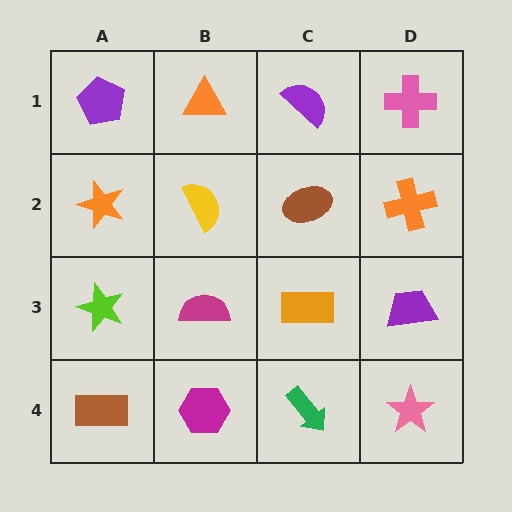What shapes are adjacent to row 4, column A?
A lime star (row 3, column A), a magenta hexagon (row 4, column B).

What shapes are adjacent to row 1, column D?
An orange cross (row 2, column D), a purple semicircle (row 1, column C).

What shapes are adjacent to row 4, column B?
A magenta semicircle (row 3, column B), a brown rectangle (row 4, column A), a green arrow (row 4, column C).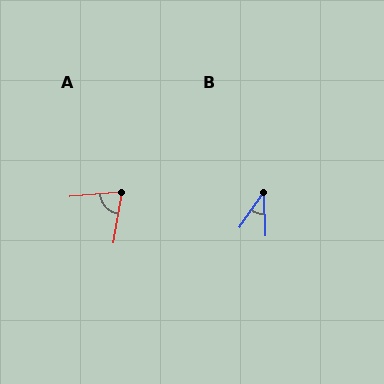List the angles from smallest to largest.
B (36°), A (76°).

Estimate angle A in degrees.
Approximately 76 degrees.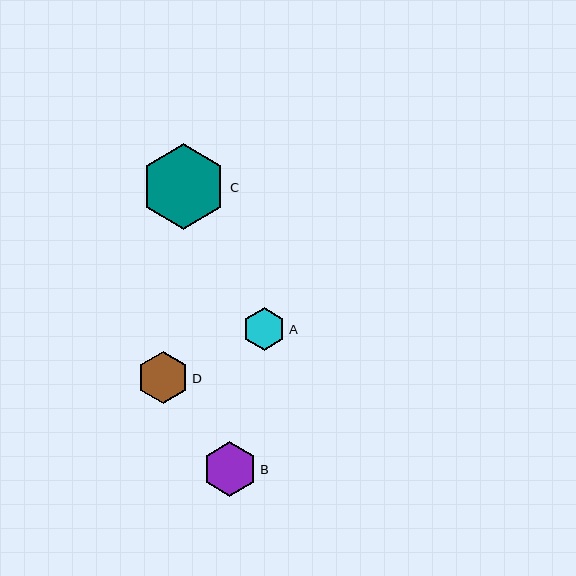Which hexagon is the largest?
Hexagon C is the largest with a size of approximately 86 pixels.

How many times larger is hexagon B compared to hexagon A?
Hexagon B is approximately 1.3 times the size of hexagon A.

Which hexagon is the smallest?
Hexagon A is the smallest with a size of approximately 42 pixels.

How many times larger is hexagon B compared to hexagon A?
Hexagon B is approximately 1.3 times the size of hexagon A.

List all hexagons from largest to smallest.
From largest to smallest: C, B, D, A.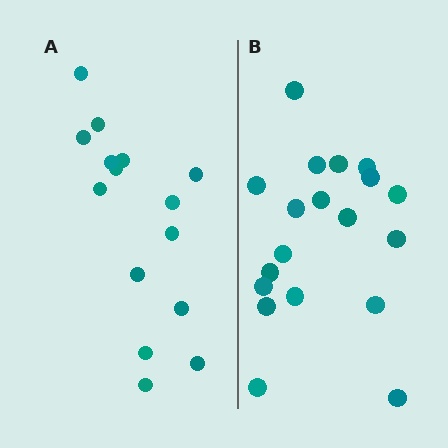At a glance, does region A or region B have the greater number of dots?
Region B (the right region) has more dots.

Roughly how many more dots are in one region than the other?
Region B has about 4 more dots than region A.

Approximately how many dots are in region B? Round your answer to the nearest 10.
About 20 dots. (The exact count is 19, which rounds to 20.)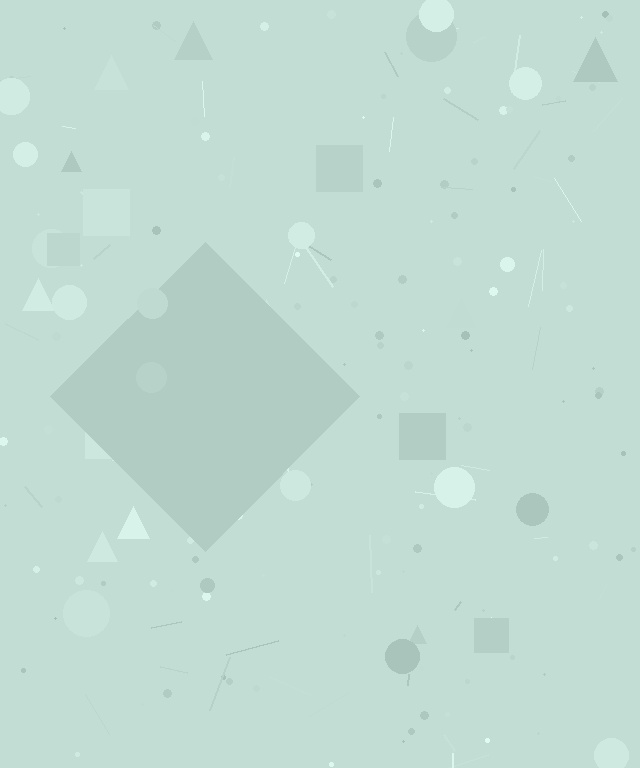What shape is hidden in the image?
A diamond is hidden in the image.